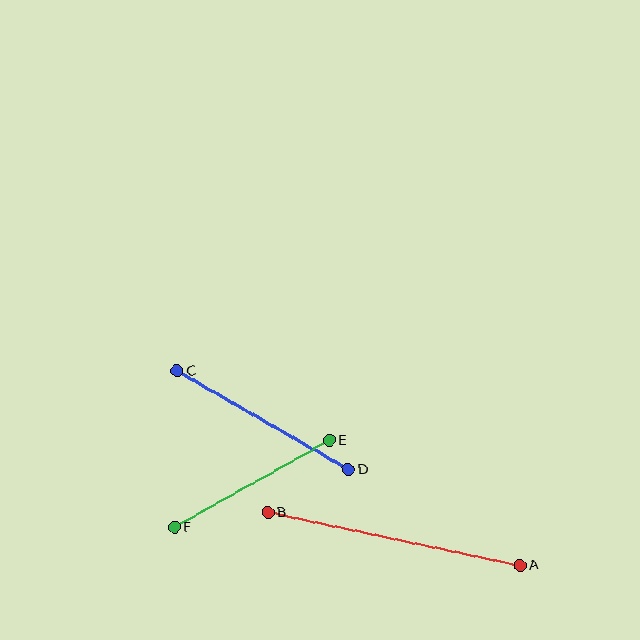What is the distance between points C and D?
The distance is approximately 198 pixels.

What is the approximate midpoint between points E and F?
The midpoint is at approximately (252, 484) pixels.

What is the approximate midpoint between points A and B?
The midpoint is at approximately (394, 539) pixels.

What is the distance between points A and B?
The distance is approximately 257 pixels.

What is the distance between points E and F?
The distance is approximately 178 pixels.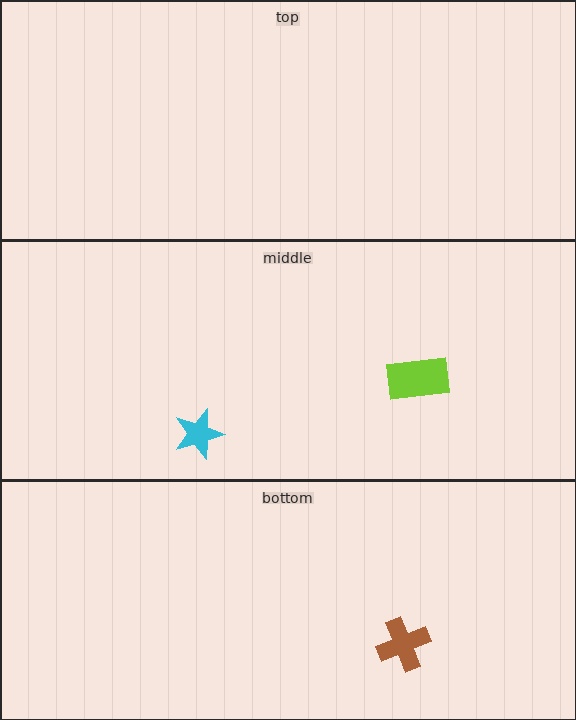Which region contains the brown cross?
The bottom region.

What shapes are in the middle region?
The cyan star, the lime rectangle.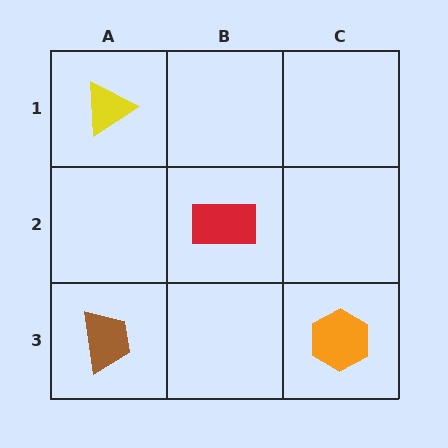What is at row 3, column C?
An orange hexagon.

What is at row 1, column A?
A yellow triangle.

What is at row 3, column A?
A brown trapezoid.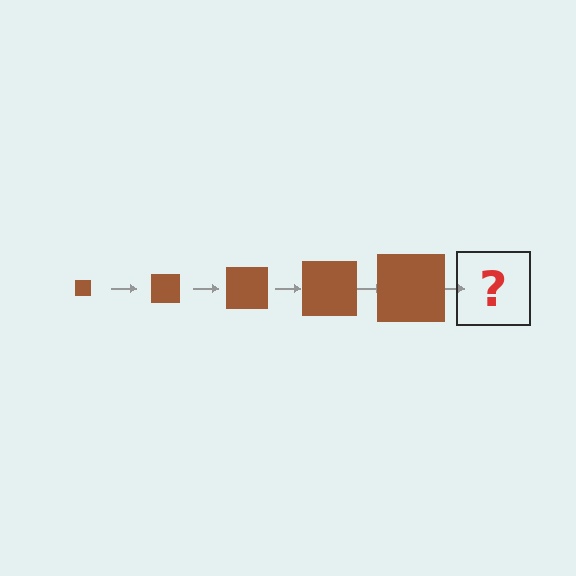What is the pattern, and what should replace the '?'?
The pattern is that the square gets progressively larger each step. The '?' should be a brown square, larger than the previous one.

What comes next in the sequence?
The next element should be a brown square, larger than the previous one.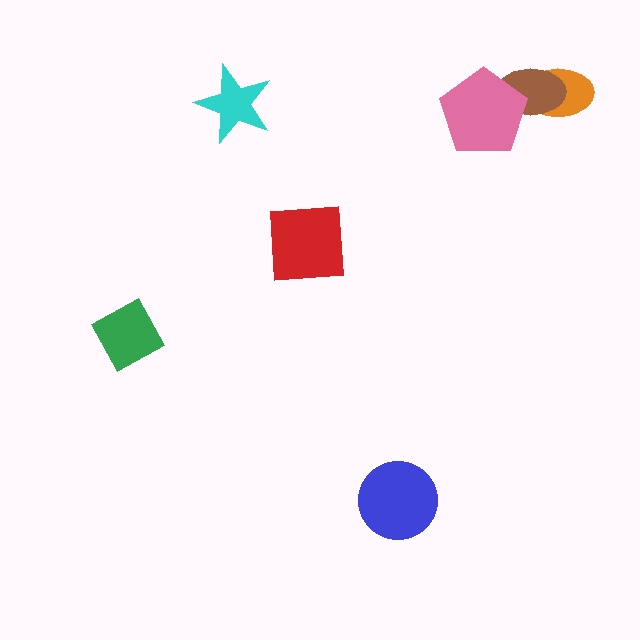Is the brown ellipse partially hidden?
Yes, it is partially covered by another shape.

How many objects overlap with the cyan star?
0 objects overlap with the cyan star.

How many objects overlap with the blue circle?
0 objects overlap with the blue circle.